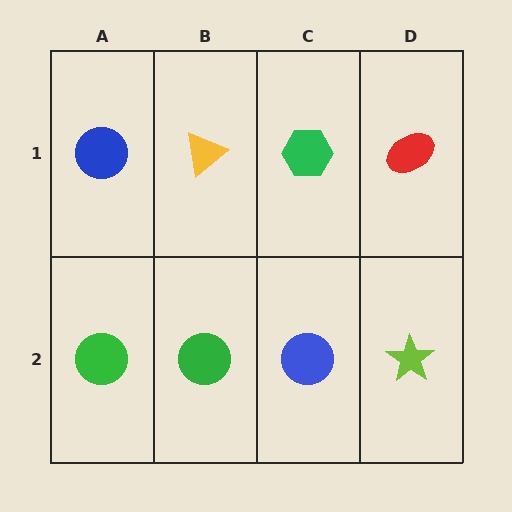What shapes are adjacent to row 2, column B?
A yellow triangle (row 1, column B), a green circle (row 2, column A), a blue circle (row 2, column C).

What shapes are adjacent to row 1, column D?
A lime star (row 2, column D), a green hexagon (row 1, column C).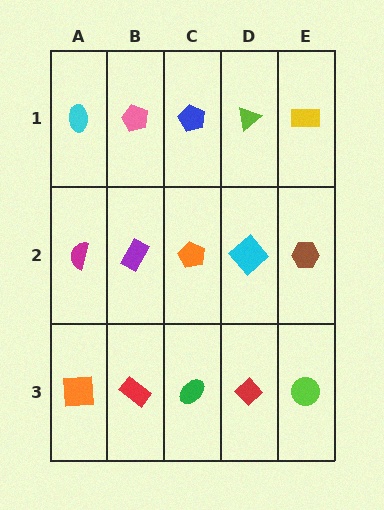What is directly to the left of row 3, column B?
An orange square.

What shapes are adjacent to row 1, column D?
A cyan diamond (row 2, column D), a blue pentagon (row 1, column C), a yellow rectangle (row 1, column E).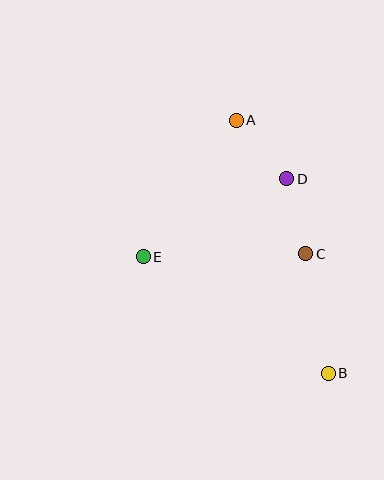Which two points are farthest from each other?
Points A and B are farthest from each other.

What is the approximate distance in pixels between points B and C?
The distance between B and C is approximately 122 pixels.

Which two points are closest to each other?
Points A and D are closest to each other.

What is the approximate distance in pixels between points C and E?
The distance between C and E is approximately 162 pixels.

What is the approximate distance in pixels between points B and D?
The distance between B and D is approximately 199 pixels.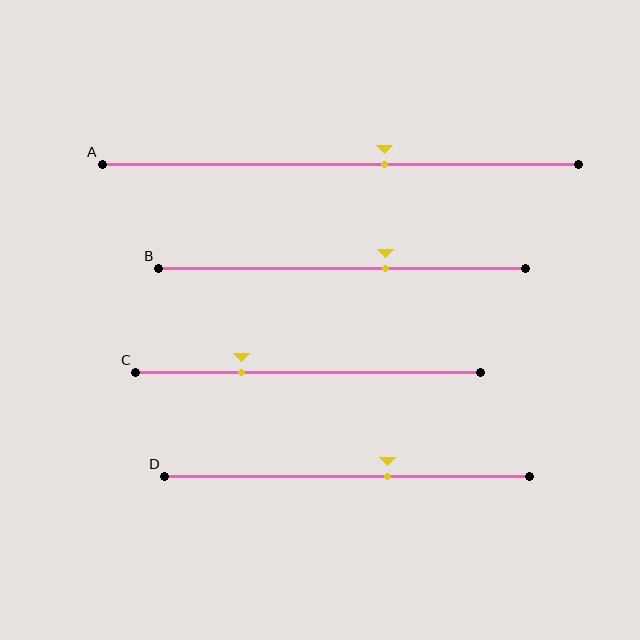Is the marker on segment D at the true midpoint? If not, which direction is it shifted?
No, the marker on segment D is shifted to the right by about 11% of the segment length.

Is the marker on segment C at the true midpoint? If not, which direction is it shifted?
No, the marker on segment C is shifted to the left by about 19% of the segment length.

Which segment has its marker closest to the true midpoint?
Segment A has its marker closest to the true midpoint.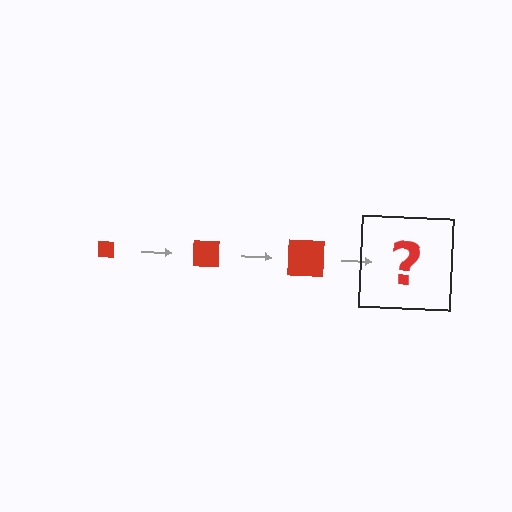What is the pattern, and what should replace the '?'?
The pattern is that the square gets progressively larger each step. The '?' should be a red square, larger than the previous one.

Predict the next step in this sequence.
The next step is a red square, larger than the previous one.